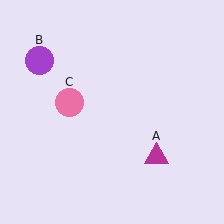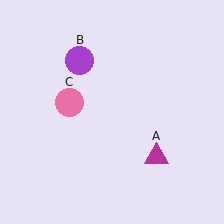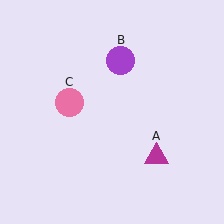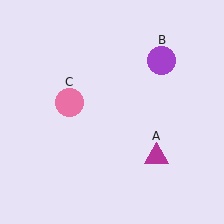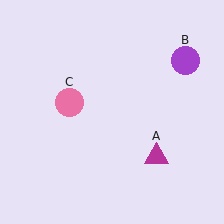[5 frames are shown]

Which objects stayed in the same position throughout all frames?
Magenta triangle (object A) and pink circle (object C) remained stationary.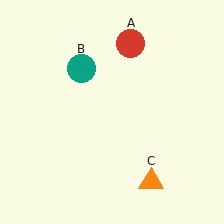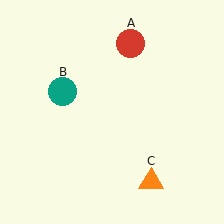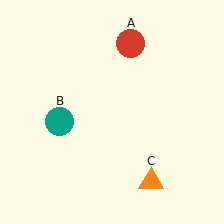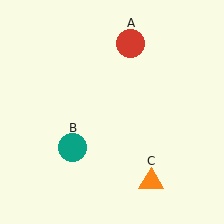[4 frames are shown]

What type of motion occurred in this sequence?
The teal circle (object B) rotated counterclockwise around the center of the scene.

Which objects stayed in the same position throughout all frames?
Red circle (object A) and orange triangle (object C) remained stationary.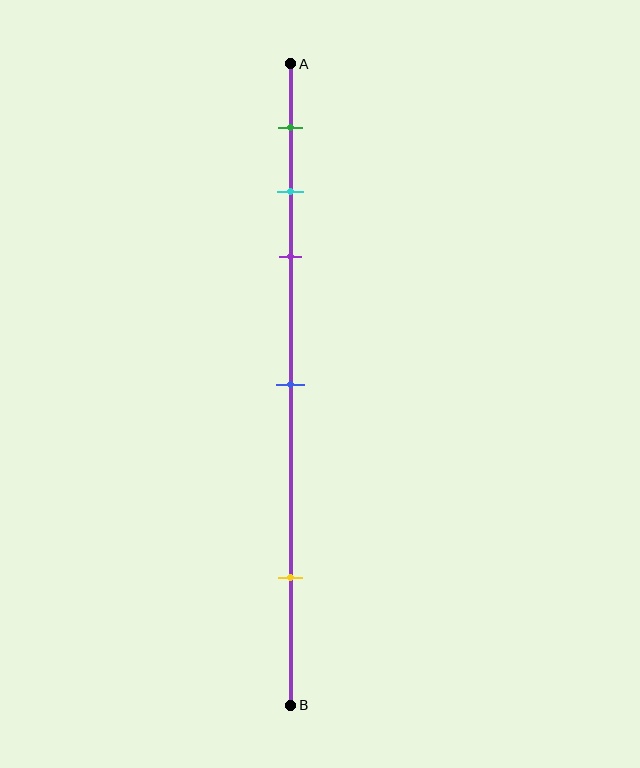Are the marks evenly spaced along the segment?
No, the marks are not evenly spaced.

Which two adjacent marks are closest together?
The cyan and purple marks are the closest adjacent pair.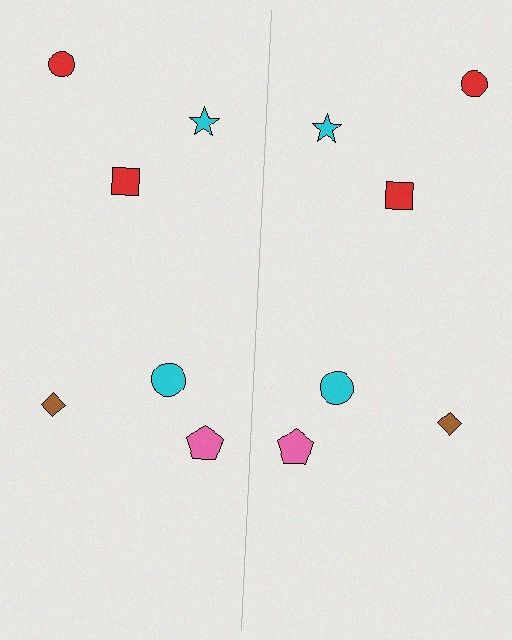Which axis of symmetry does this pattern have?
The pattern has a vertical axis of symmetry running through the center of the image.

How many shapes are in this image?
There are 12 shapes in this image.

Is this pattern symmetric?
Yes, this pattern has bilateral (reflection) symmetry.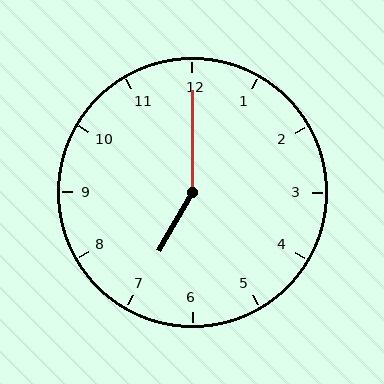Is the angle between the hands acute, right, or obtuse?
It is obtuse.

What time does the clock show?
7:00.